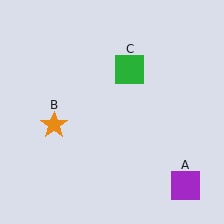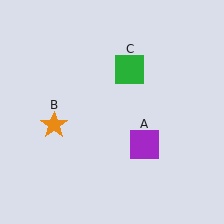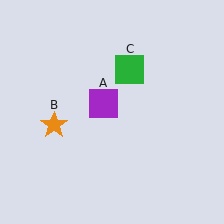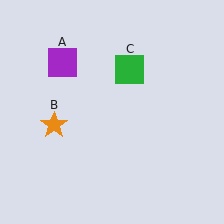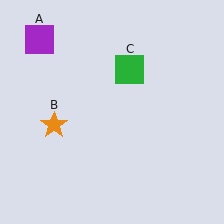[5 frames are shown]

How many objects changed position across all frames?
1 object changed position: purple square (object A).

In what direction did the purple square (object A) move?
The purple square (object A) moved up and to the left.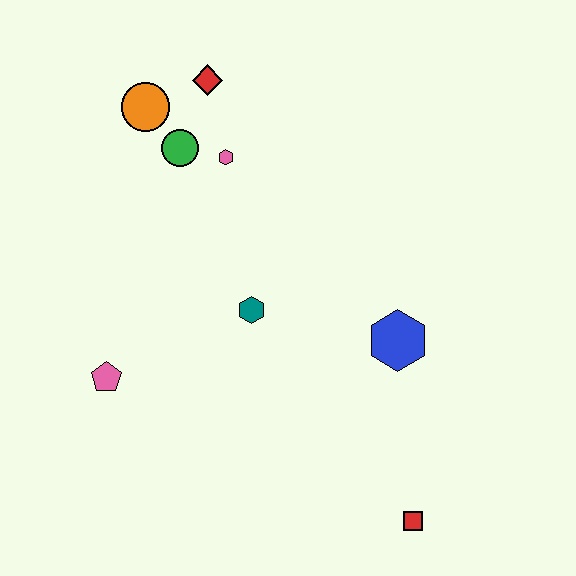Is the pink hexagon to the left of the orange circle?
No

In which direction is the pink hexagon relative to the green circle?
The pink hexagon is to the right of the green circle.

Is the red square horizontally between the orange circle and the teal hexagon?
No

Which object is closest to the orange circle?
The green circle is closest to the orange circle.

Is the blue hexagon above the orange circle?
No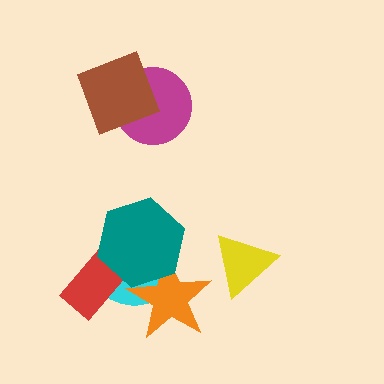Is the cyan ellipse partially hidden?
Yes, it is partially covered by another shape.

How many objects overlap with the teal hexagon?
3 objects overlap with the teal hexagon.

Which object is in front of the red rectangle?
The teal hexagon is in front of the red rectangle.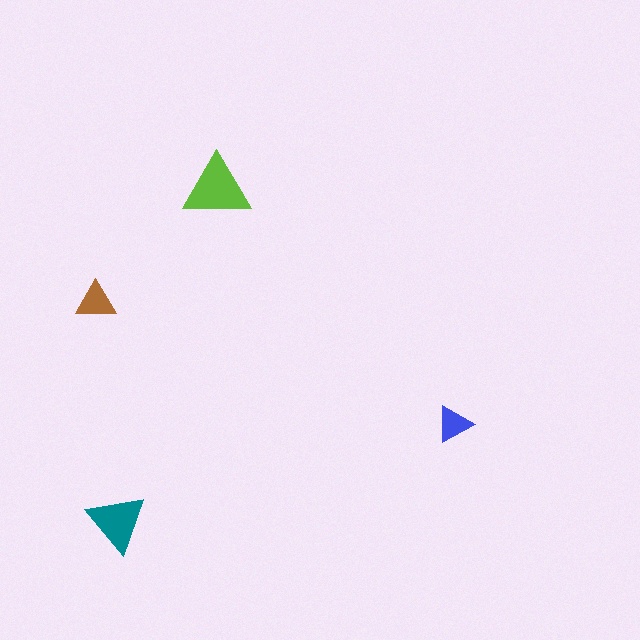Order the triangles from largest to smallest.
the lime one, the teal one, the brown one, the blue one.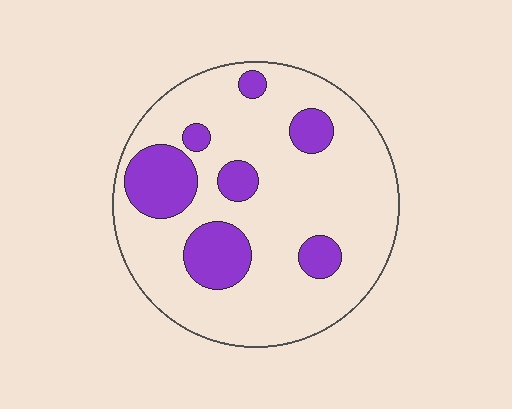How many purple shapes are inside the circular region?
7.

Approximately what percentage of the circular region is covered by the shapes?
Approximately 20%.